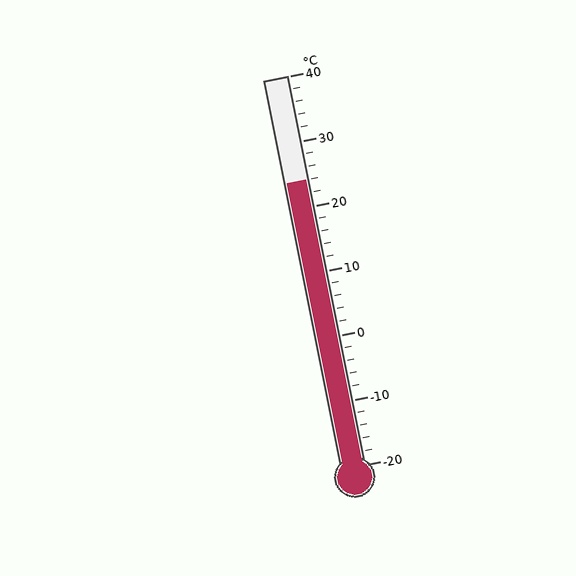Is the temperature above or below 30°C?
The temperature is below 30°C.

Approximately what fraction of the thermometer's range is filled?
The thermometer is filled to approximately 75% of its range.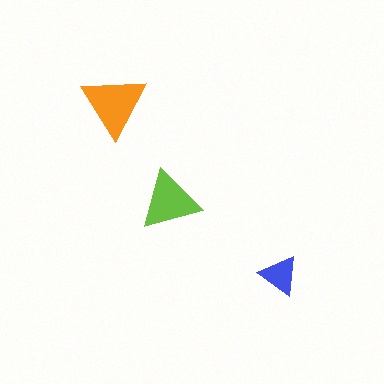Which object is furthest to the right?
The blue triangle is rightmost.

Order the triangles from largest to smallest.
the orange one, the lime one, the blue one.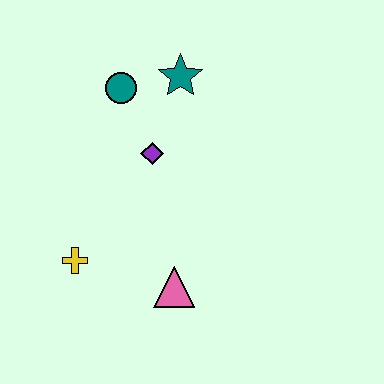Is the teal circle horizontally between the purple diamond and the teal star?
No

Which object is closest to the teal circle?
The teal star is closest to the teal circle.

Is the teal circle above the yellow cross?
Yes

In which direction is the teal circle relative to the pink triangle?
The teal circle is above the pink triangle.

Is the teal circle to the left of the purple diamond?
Yes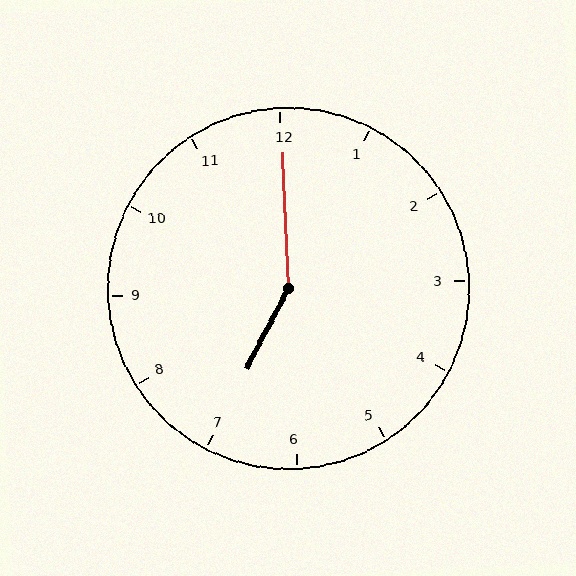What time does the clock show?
7:00.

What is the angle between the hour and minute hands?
Approximately 150 degrees.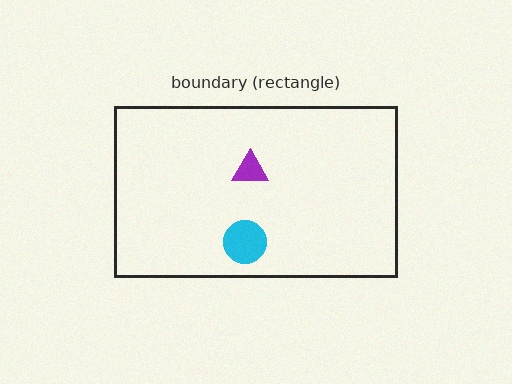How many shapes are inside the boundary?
2 inside, 0 outside.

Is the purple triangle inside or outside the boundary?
Inside.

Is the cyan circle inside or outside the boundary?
Inside.